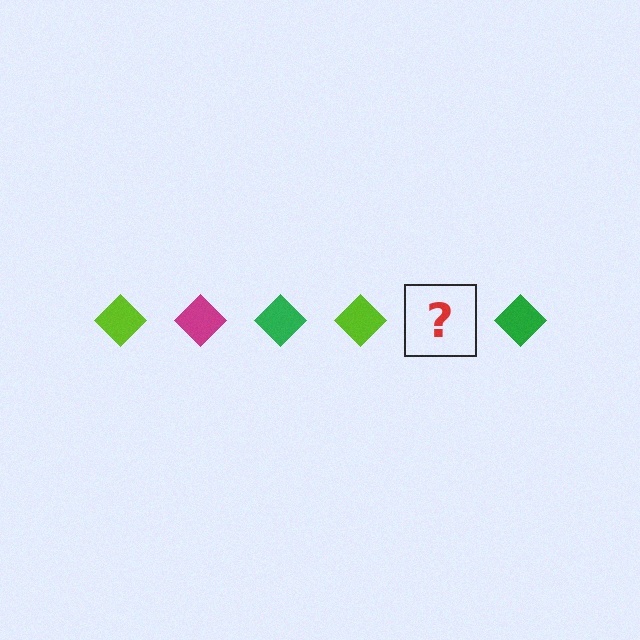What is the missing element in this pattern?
The missing element is a magenta diamond.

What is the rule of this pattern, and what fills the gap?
The rule is that the pattern cycles through lime, magenta, green diamonds. The gap should be filled with a magenta diamond.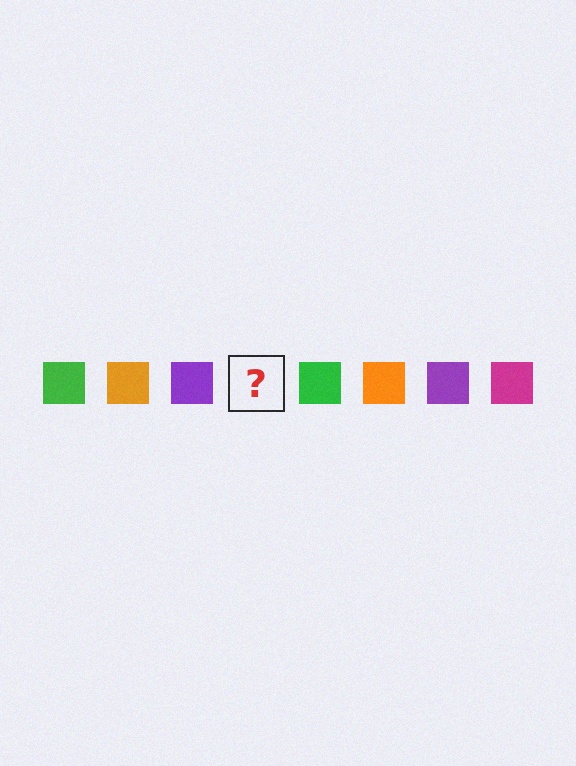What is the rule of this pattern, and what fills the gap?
The rule is that the pattern cycles through green, orange, purple, magenta squares. The gap should be filled with a magenta square.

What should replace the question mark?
The question mark should be replaced with a magenta square.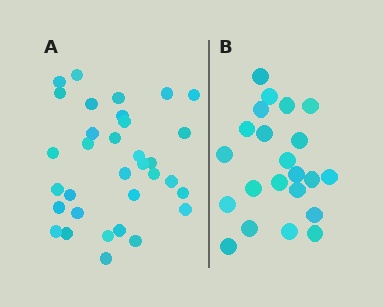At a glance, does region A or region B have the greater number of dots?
Region A (the left region) has more dots.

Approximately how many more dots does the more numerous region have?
Region A has roughly 12 or so more dots than region B.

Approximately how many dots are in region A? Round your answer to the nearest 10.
About 30 dots. (The exact count is 33, which rounds to 30.)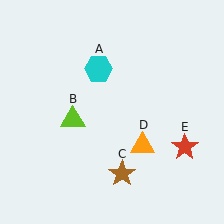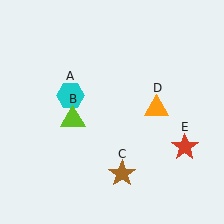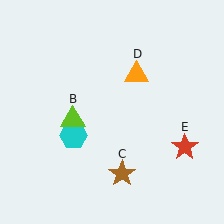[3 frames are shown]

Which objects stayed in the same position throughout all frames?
Lime triangle (object B) and brown star (object C) and red star (object E) remained stationary.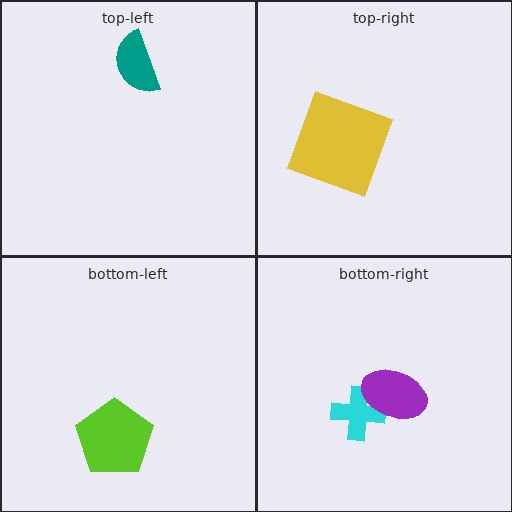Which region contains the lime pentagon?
The bottom-left region.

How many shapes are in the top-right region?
1.